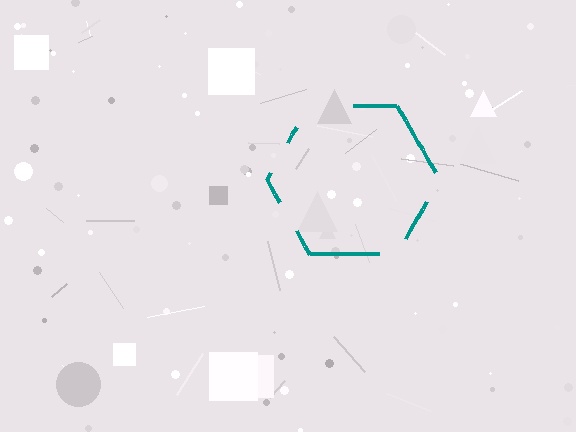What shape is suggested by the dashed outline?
The dashed outline suggests a hexagon.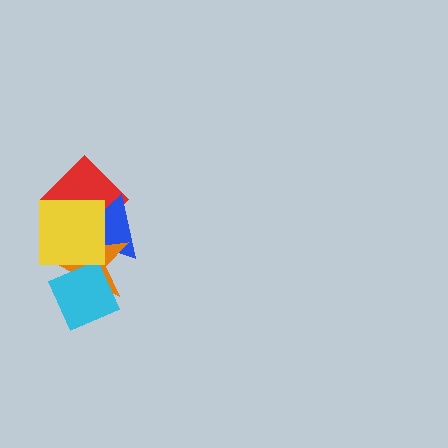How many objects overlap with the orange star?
4 objects overlap with the orange star.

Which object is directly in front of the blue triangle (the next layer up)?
The orange star is directly in front of the blue triangle.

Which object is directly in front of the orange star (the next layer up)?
The cyan diamond is directly in front of the orange star.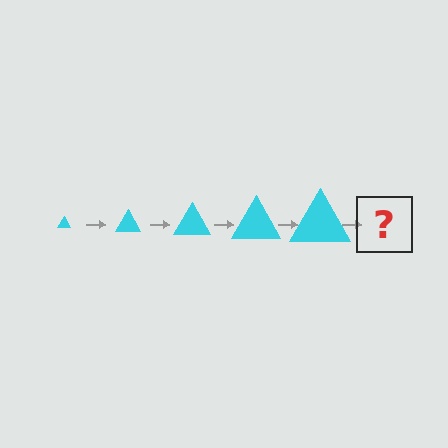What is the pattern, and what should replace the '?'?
The pattern is that the triangle gets progressively larger each step. The '?' should be a cyan triangle, larger than the previous one.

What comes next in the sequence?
The next element should be a cyan triangle, larger than the previous one.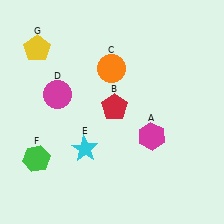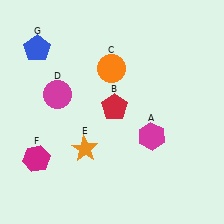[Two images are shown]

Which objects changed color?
E changed from cyan to orange. F changed from green to magenta. G changed from yellow to blue.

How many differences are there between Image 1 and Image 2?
There are 3 differences between the two images.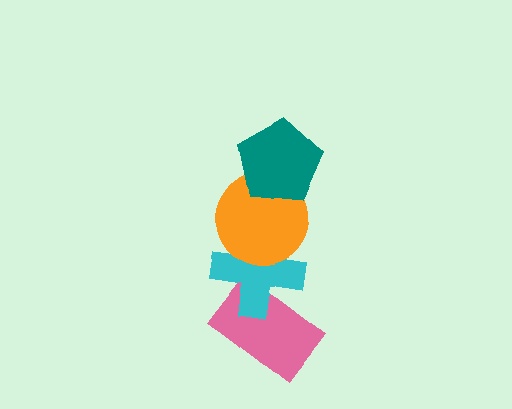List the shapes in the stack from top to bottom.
From top to bottom: the teal pentagon, the orange circle, the cyan cross, the pink rectangle.